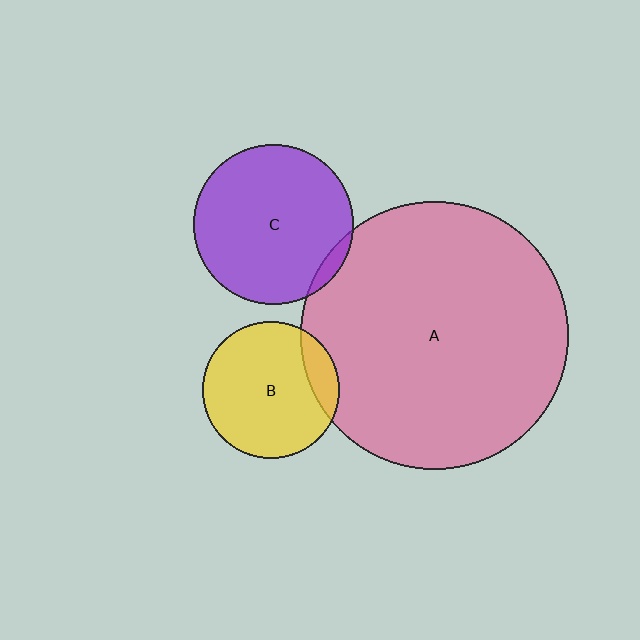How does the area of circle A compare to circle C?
Approximately 2.8 times.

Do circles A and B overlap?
Yes.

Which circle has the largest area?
Circle A (pink).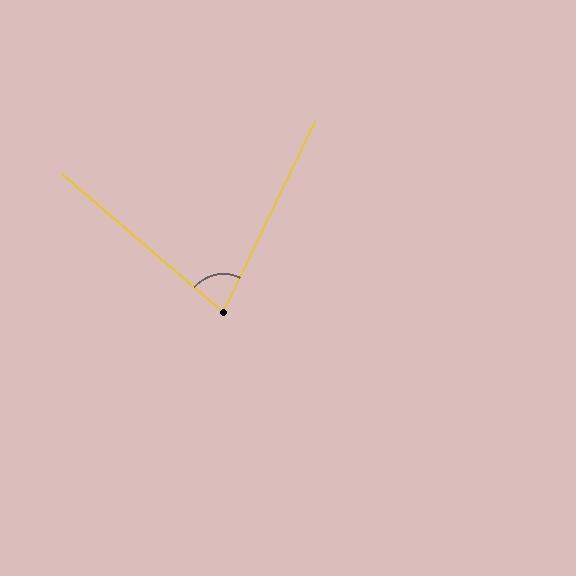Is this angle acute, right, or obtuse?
It is acute.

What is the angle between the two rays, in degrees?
Approximately 75 degrees.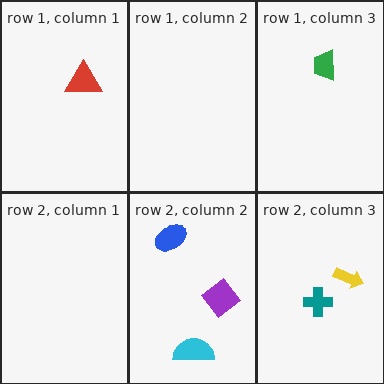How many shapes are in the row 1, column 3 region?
1.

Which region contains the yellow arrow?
The row 2, column 3 region.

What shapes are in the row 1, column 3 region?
The green trapezoid.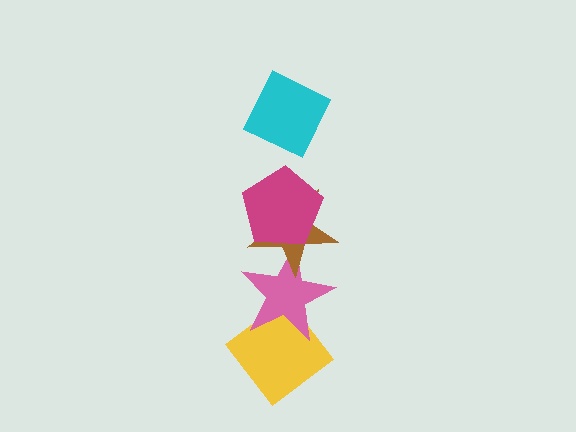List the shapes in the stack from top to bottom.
From top to bottom: the cyan diamond, the magenta pentagon, the brown star, the pink star, the yellow diamond.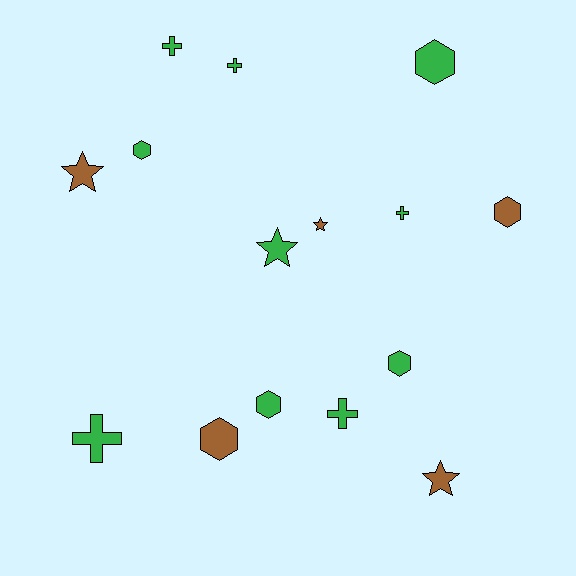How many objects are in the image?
There are 15 objects.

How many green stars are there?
There is 1 green star.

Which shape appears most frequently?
Hexagon, with 6 objects.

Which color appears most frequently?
Green, with 10 objects.